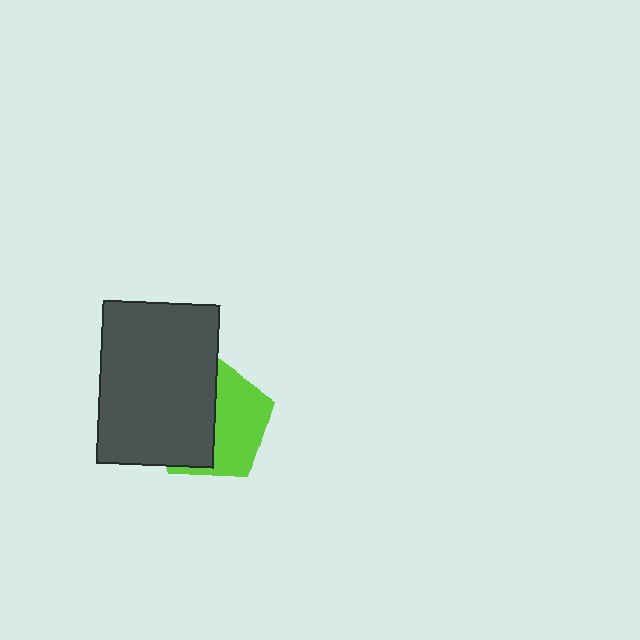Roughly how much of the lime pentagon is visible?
About half of it is visible (roughly 48%).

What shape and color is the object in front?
The object in front is a dark gray rectangle.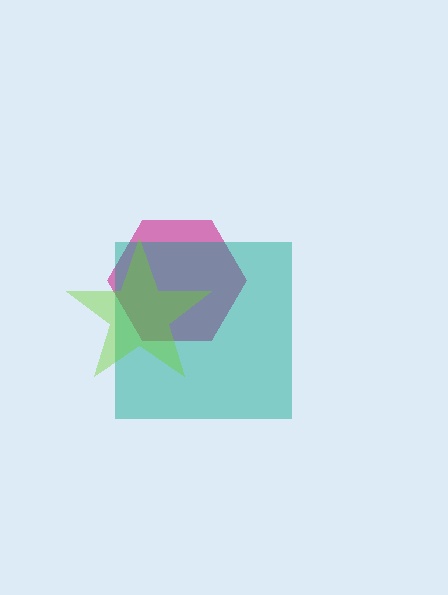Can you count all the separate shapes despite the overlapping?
Yes, there are 3 separate shapes.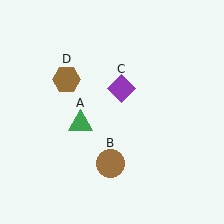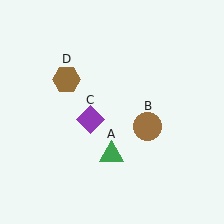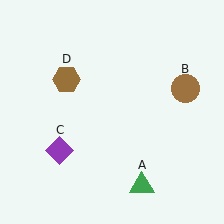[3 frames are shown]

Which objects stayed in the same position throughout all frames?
Brown hexagon (object D) remained stationary.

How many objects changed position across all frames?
3 objects changed position: green triangle (object A), brown circle (object B), purple diamond (object C).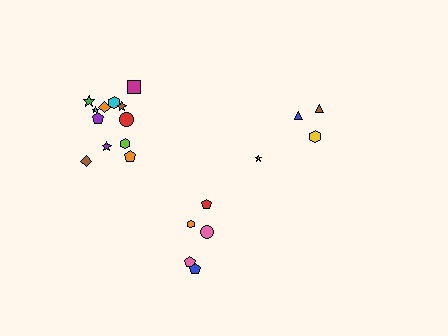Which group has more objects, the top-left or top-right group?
The top-left group.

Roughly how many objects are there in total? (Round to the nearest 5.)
Roughly 20 objects in total.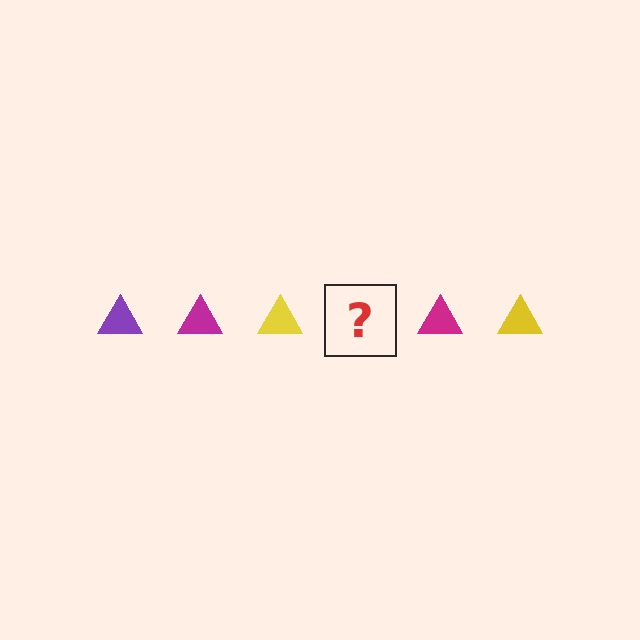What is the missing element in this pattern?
The missing element is a purple triangle.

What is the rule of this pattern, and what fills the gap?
The rule is that the pattern cycles through purple, magenta, yellow triangles. The gap should be filled with a purple triangle.